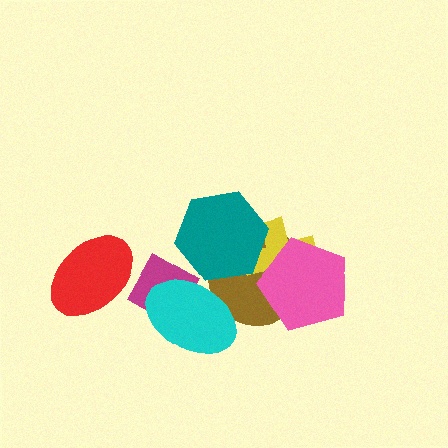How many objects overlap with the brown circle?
4 objects overlap with the brown circle.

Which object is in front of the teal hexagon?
The cyan ellipse is in front of the teal hexagon.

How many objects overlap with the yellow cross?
3 objects overlap with the yellow cross.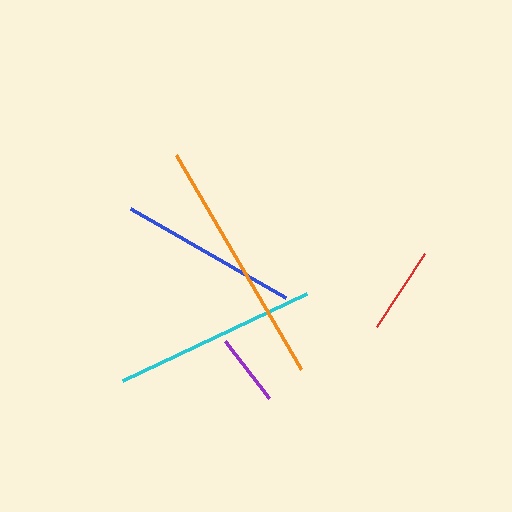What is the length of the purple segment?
The purple segment is approximately 72 pixels long.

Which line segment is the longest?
The orange line is the longest at approximately 248 pixels.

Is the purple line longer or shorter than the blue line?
The blue line is longer than the purple line.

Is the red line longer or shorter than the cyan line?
The cyan line is longer than the red line.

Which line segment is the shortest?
The purple line is the shortest at approximately 72 pixels.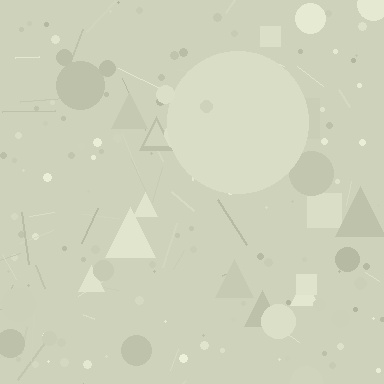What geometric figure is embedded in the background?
A circle is embedded in the background.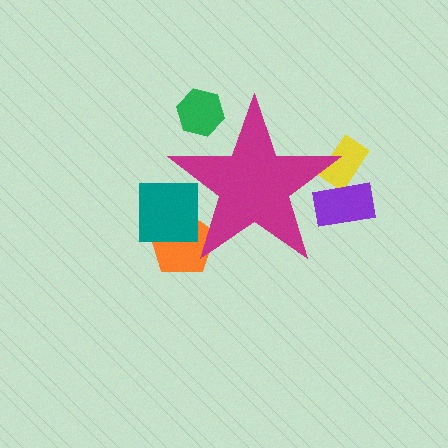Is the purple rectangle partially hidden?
Yes, the purple rectangle is partially hidden behind the magenta star.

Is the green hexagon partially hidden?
Yes, the green hexagon is partially hidden behind the magenta star.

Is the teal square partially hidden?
Yes, the teal square is partially hidden behind the magenta star.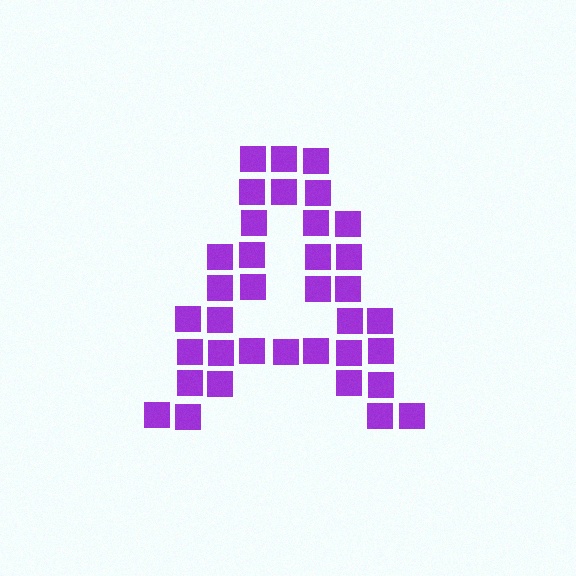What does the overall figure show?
The overall figure shows the letter A.